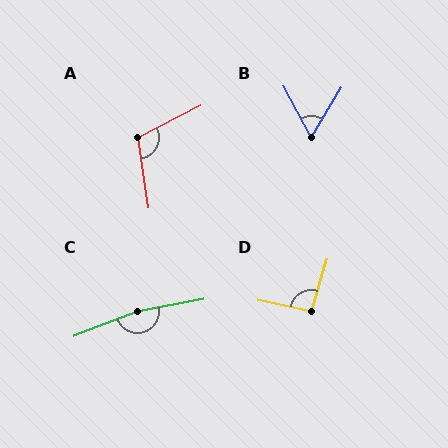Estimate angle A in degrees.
Approximately 108 degrees.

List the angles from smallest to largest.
B (59°), D (94°), A (108°), C (170°).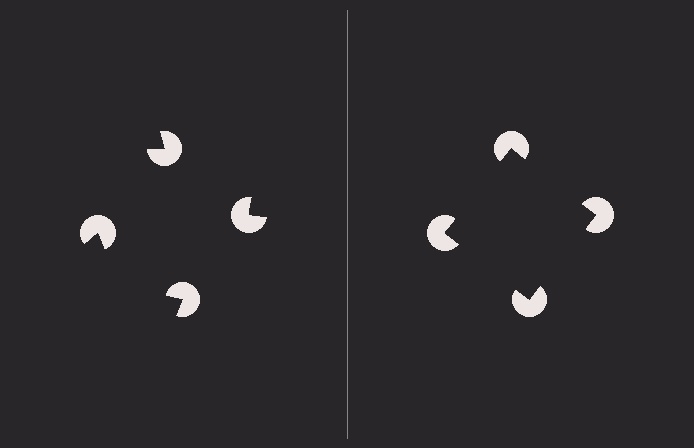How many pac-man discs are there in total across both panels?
8 — 4 on each side.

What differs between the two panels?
The pac-man discs are positioned identically on both sides; only the wedge orientations differ. On the right they align to a square; on the left they are misaligned.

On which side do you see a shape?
An illusory square appears on the right side. On the left side the wedge cuts are rotated, so no coherent shape forms.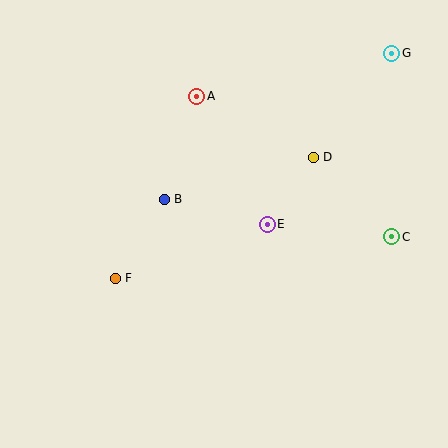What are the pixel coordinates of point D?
Point D is at (313, 157).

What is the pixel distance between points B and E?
The distance between B and E is 106 pixels.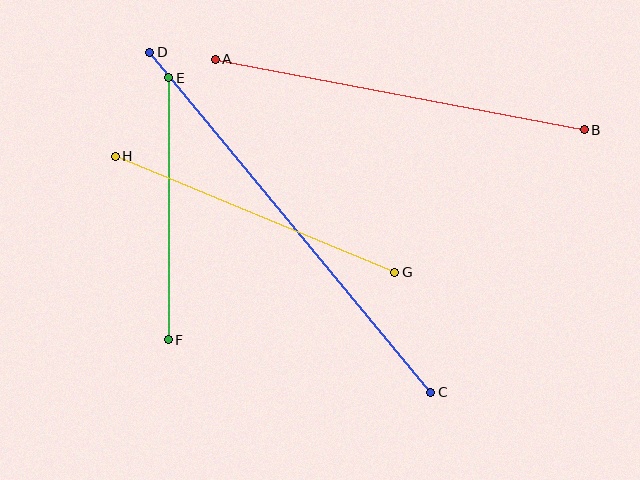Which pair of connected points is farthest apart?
Points C and D are farthest apart.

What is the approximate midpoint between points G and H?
The midpoint is at approximately (255, 214) pixels.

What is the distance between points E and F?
The distance is approximately 262 pixels.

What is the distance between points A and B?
The distance is approximately 375 pixels.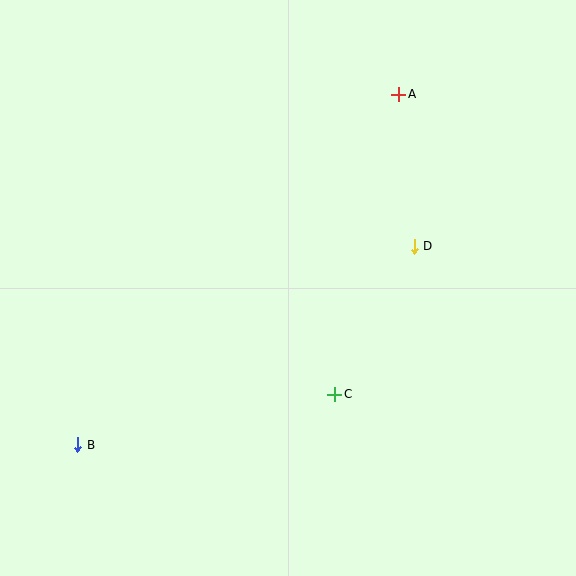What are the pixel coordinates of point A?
Point A is at (399, 94).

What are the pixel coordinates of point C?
Point C is at (335, 394).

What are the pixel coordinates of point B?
Point B is at (78, 445).